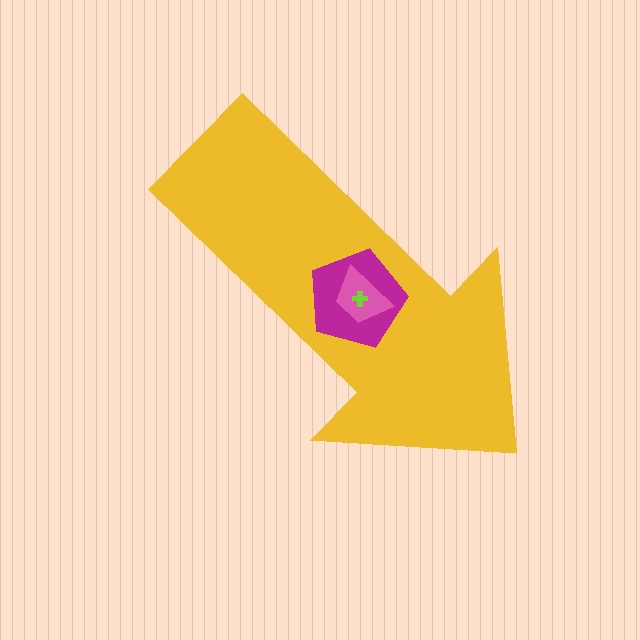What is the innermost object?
The lime cross.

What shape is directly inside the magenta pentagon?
The pink trapezoid.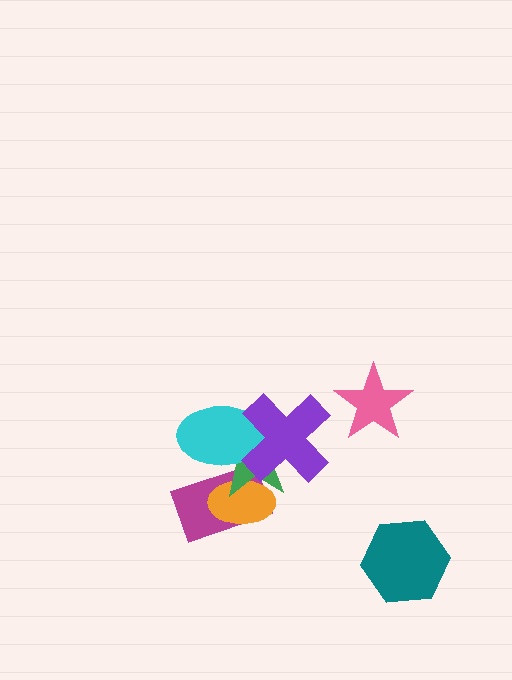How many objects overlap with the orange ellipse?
3 objects overlap with the orange ellipse.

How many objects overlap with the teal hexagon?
0 objects overlap with the teal hexagon.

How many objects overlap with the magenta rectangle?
3 objects overlap with the magenta rectangle.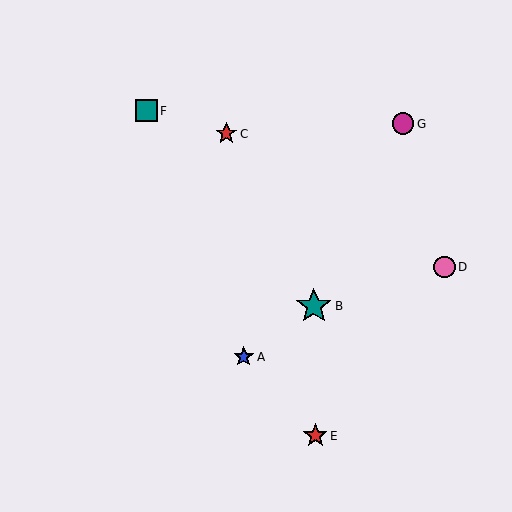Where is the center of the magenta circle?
The center of the magenta circle is at (403, 124).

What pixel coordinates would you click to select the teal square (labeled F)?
Click at (146, 111) to select the teal square F.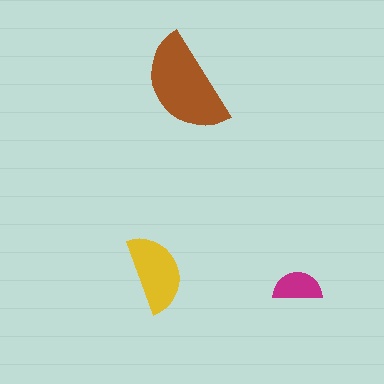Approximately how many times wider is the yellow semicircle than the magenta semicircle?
About 1.5 times wider.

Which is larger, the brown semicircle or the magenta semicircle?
The brown one.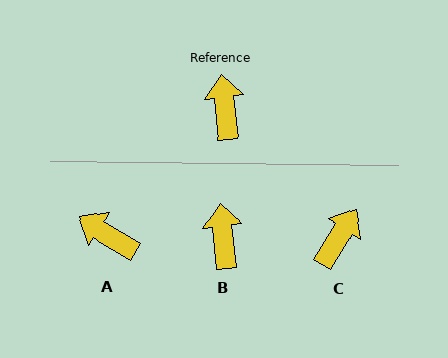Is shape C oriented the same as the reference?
No, it is off by about 37 degrees.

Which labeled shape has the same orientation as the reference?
B.